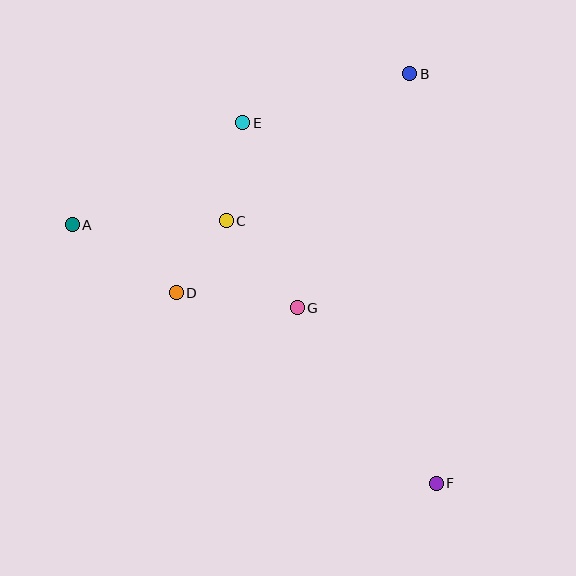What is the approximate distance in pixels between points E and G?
The distance between E and G is approximately 193 pixels.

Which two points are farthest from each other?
Points A and F are farthest from each other.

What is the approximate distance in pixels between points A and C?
The distance between A and C is approximately 154 pixels.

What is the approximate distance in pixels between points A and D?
The distance between A and D is approximately 124 pixels.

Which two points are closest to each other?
Points C and D are closest to each other.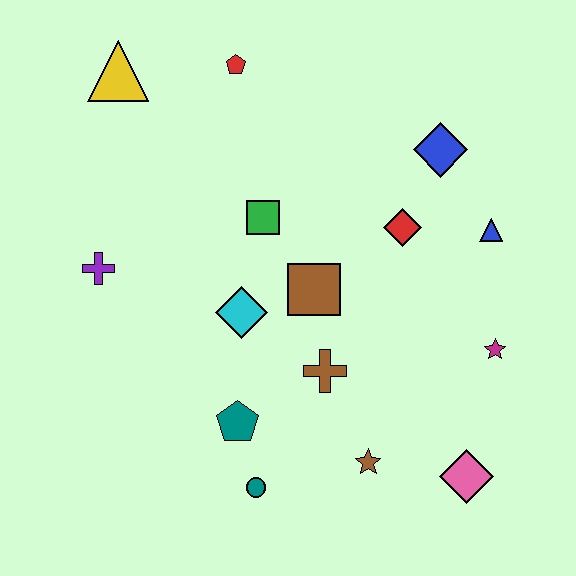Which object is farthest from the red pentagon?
The pink diamond is farthest from the red pentagon.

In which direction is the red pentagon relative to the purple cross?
The red pentagon is above the purple cross.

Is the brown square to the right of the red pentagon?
Yes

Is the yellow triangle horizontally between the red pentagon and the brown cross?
No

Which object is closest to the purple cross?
The cyan diamond is closest to the purple cross.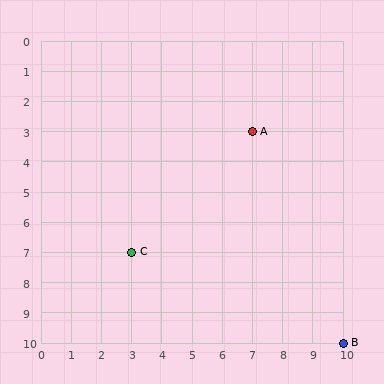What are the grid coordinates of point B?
Point B is at grid coordinates (10, 10).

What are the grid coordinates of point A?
Point A is at grid coordinates (7, 3).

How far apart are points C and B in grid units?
Points C and B are 7 columns and 3 rows apart (about 7.6 grid units diagonally).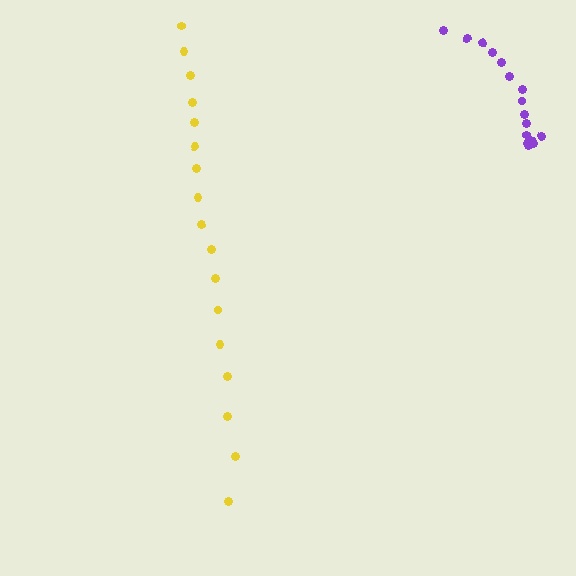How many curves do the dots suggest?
There are 2 distinct paths.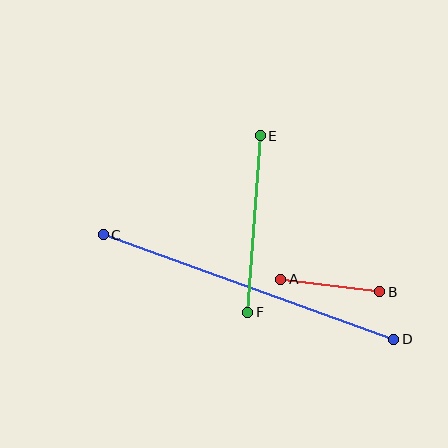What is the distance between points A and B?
The distance is approximately 100 pixels.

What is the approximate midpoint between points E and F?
The midpoint is at approximately (254, 224) pixels.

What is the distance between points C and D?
The distance is approximately 309 pixels.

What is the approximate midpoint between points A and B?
The midpoint is at approximately (330, 285) pixels.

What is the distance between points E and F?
The distance is approximately 177 pixels.